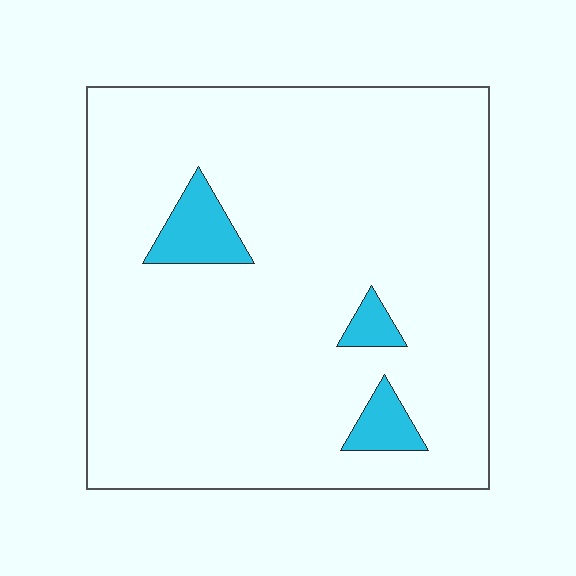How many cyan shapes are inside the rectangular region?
3.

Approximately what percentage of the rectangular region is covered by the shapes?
Approximately 5%.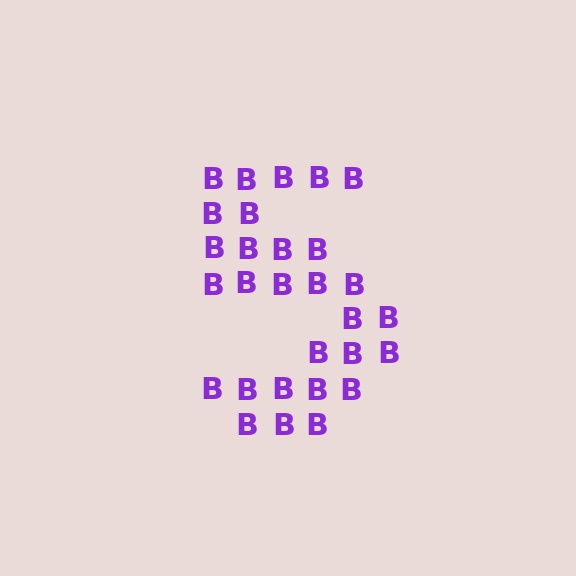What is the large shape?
The large shape is the digit 5.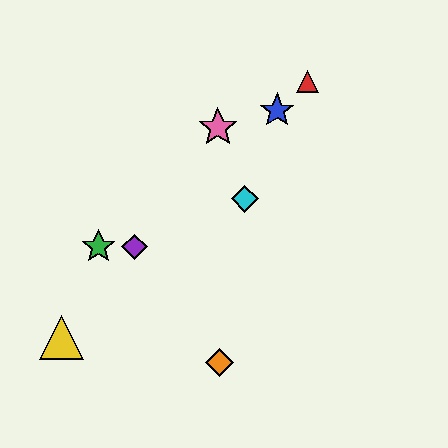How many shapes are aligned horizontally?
2 shapes (the green star, the purple diamond) are aligned horizontally.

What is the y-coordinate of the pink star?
The pink star is at y≈128.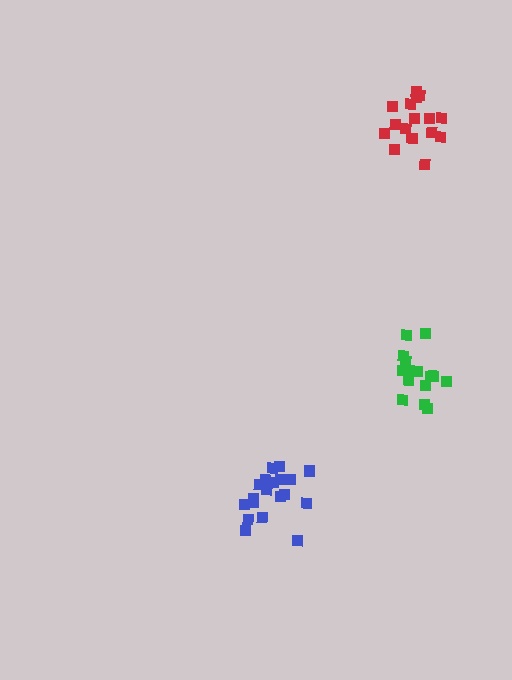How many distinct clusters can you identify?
There are 3 distinct clusters.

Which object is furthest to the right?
The green cluster is rightmost.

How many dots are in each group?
Group 1: 19 dots, Group 2: 16 dots, Group 3: 15 dots (50 total).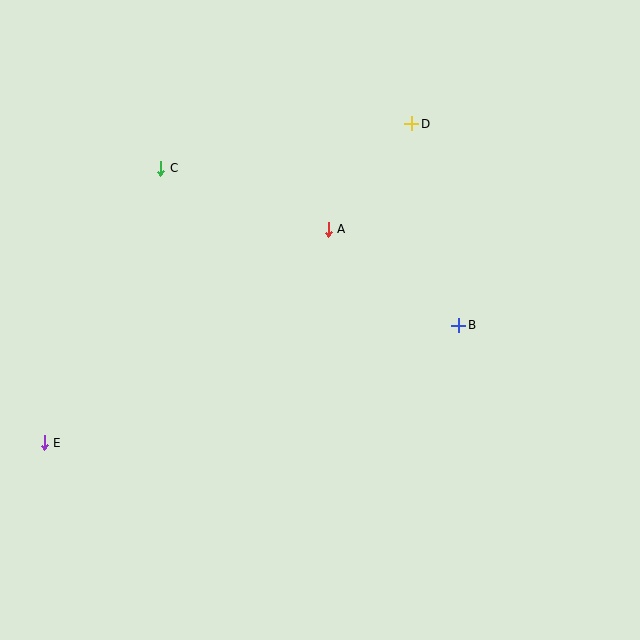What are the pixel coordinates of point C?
Point C is at (161, 168).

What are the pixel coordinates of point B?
Point B is at (459, 325).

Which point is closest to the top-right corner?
Point D is closest to the top-right corner.